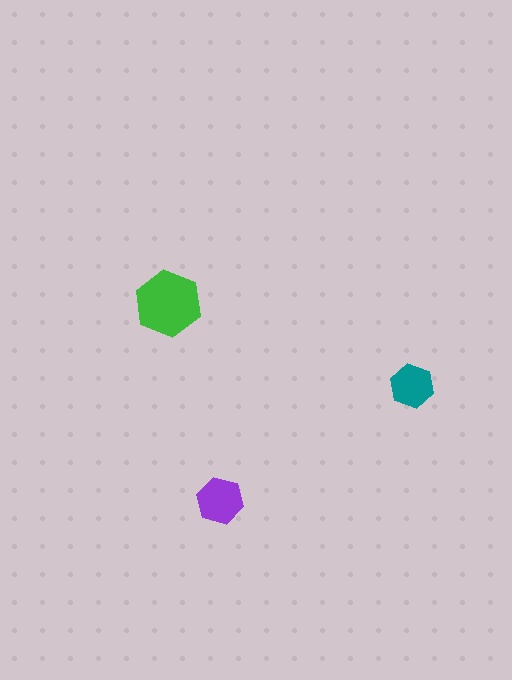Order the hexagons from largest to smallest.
the green one, the purple one, the teal one.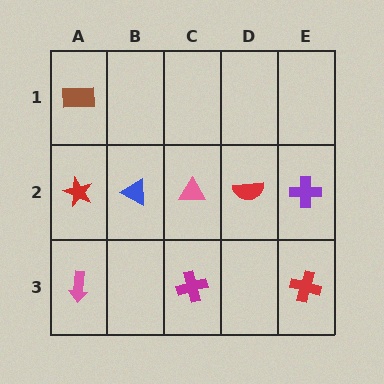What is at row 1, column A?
A brown rectangle.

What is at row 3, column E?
A red cross.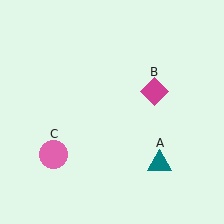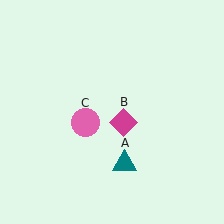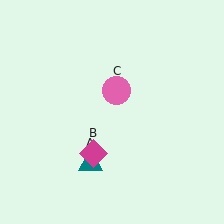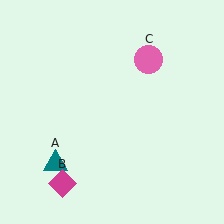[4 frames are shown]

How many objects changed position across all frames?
3 objects changed position: teal triangle (object A), magenta diamond (object B), pink circle (object C).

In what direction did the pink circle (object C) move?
The pink circle (object C) moved up and to the right.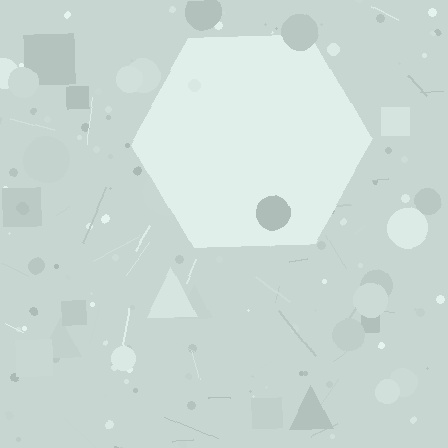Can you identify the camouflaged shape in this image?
The camouflaged shape is a hexagon.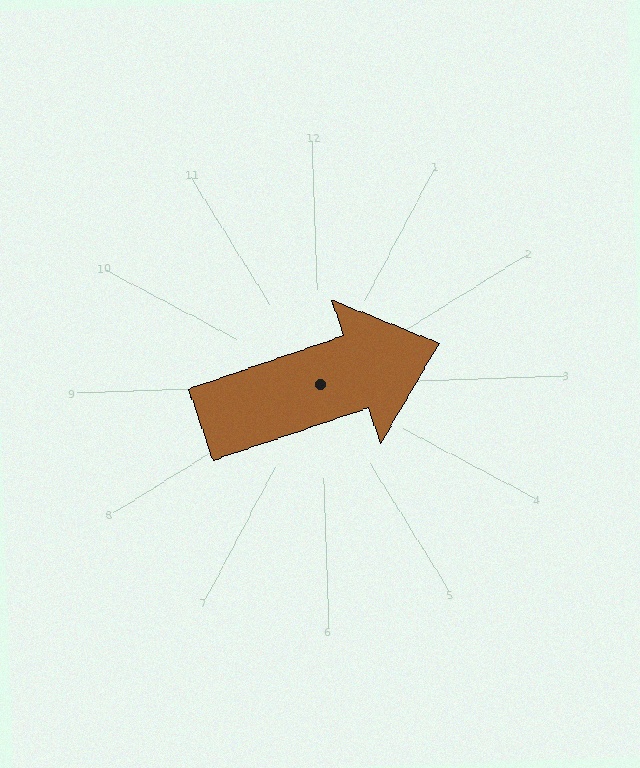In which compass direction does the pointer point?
East.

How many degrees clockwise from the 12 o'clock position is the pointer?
Approximately 73 degrees.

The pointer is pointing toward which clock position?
Roughly 2 o'clock.